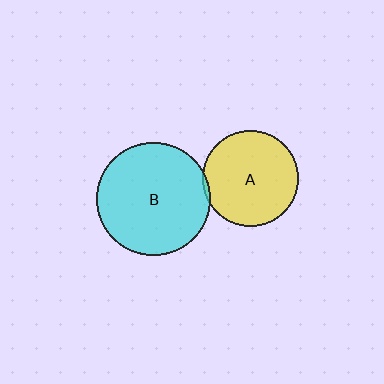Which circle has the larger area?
Circle B (cyan).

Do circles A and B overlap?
Yes.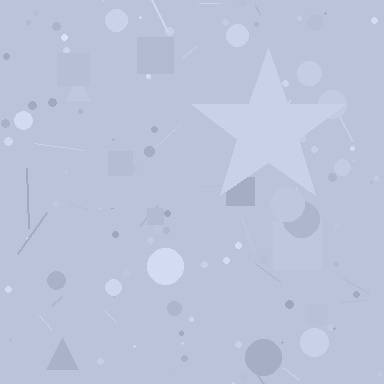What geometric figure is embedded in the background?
A star is embedded in the background.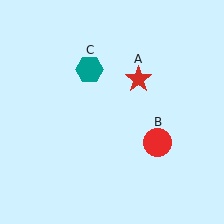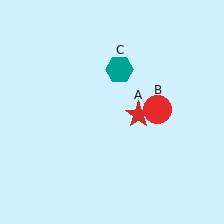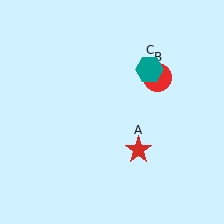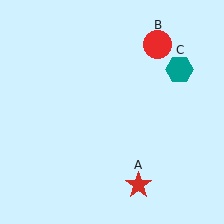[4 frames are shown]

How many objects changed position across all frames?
3 objects changed position: red star (object A), red circle (object B), teal hexagon (object C).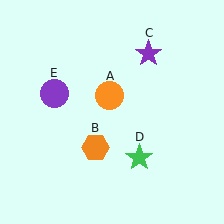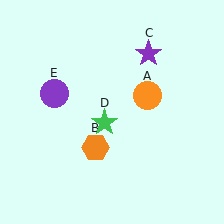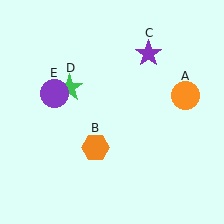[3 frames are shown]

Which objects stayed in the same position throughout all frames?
Orange hexagon (object B) and purple star (object C) and purple circle (object E) remained stationary.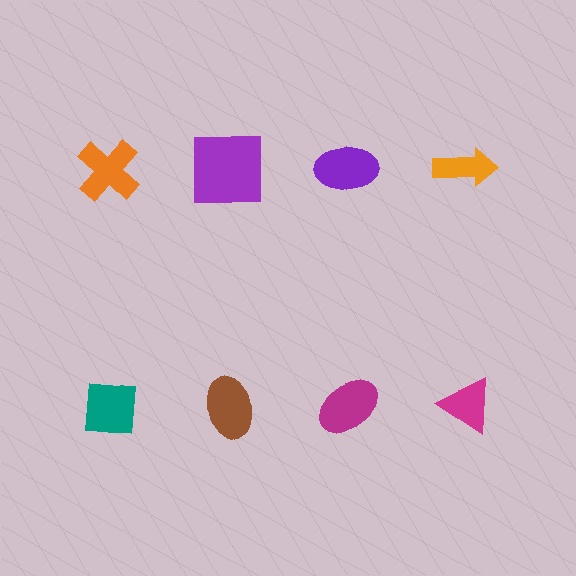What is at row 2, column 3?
A magenta ellipse.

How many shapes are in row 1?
4 shapes.